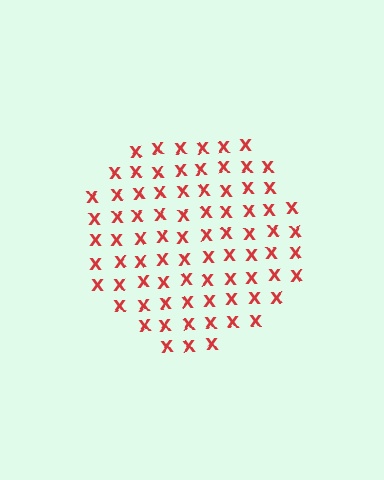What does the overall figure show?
The overall figure shows a circle.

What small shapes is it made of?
It is made of small letter X's.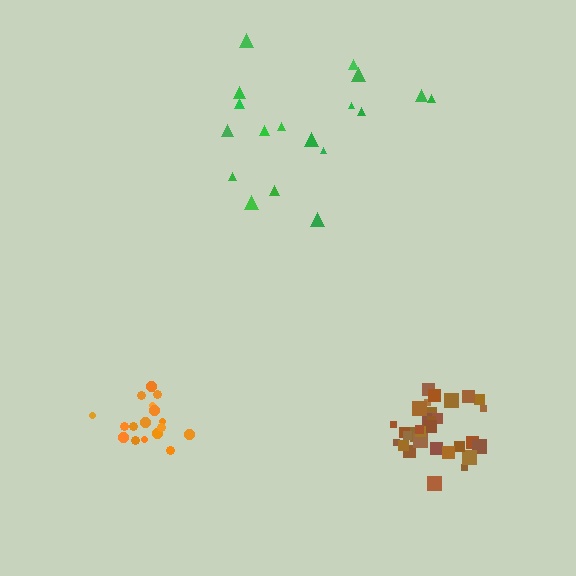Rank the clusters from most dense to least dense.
brown, orange, green.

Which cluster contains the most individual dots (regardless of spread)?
Brown (34).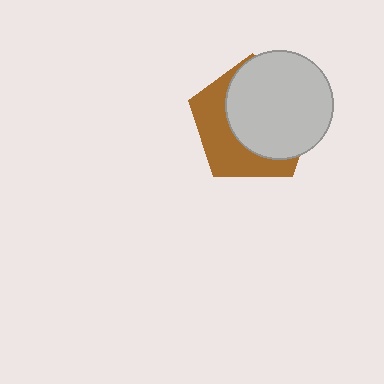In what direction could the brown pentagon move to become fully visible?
The brown pentagon could move toward the lower-left. That would shift it out from behind the light gray circle entirely.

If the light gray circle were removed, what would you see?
You would see the complete brown pentagon.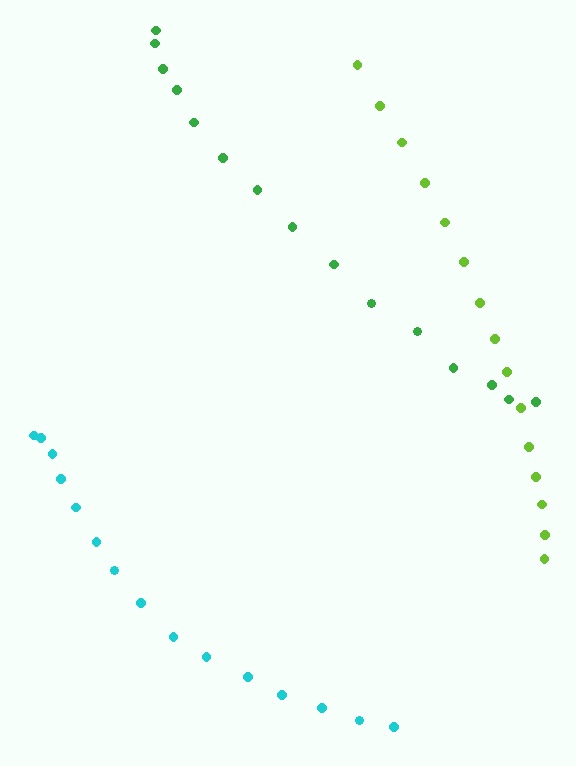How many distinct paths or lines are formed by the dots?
There are 3 distinct paths.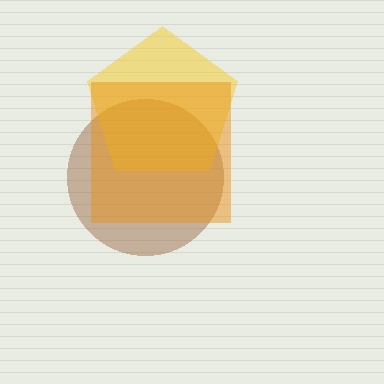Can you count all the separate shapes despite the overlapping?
Yes, there are 3 separate shapes.